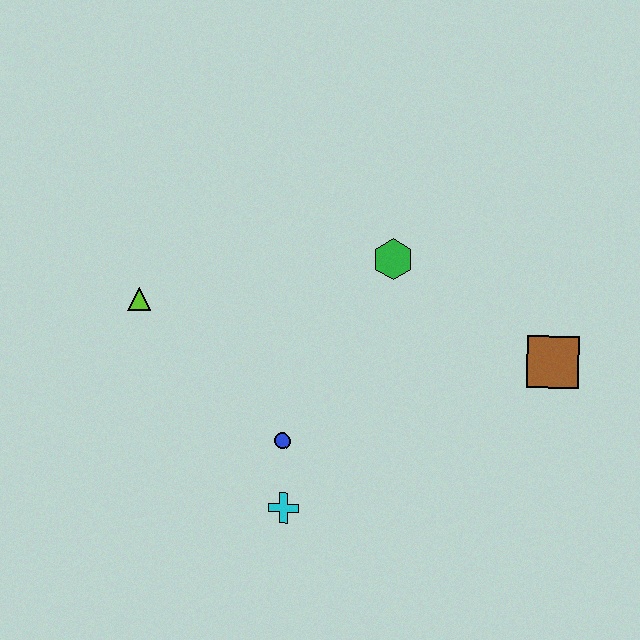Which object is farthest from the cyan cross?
The brown square is farthest from the cyan cross.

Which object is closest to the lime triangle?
The blue circle is closest to the lime triangle.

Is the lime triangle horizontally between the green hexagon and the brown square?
No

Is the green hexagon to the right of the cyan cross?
Yes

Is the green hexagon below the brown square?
No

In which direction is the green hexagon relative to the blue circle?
The green hexagon is above the blue circle.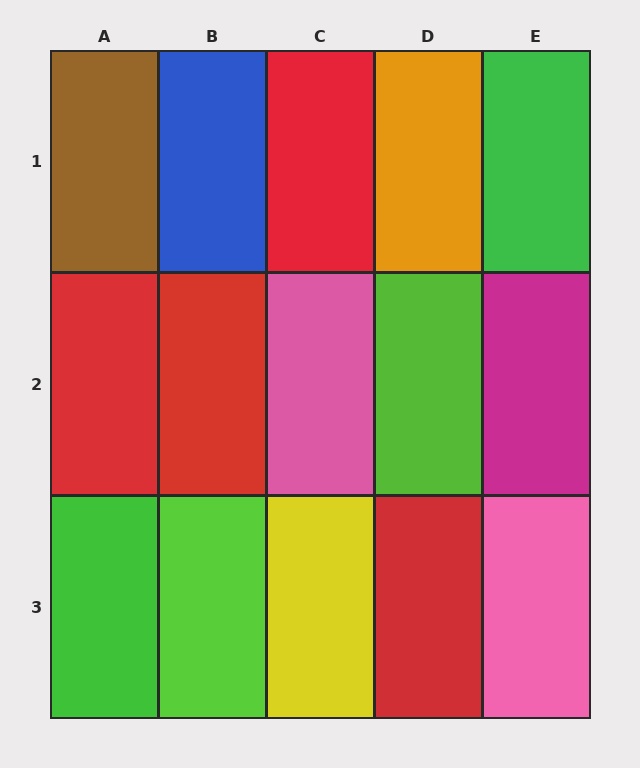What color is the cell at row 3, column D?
Red.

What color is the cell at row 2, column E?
Magenta.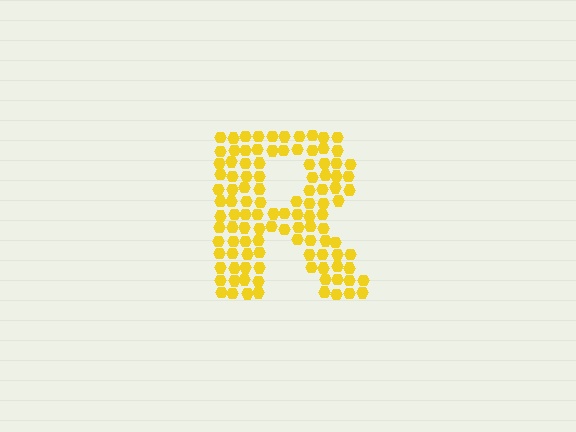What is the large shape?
The large shape is the letter R.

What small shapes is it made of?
It is made of small hexagons.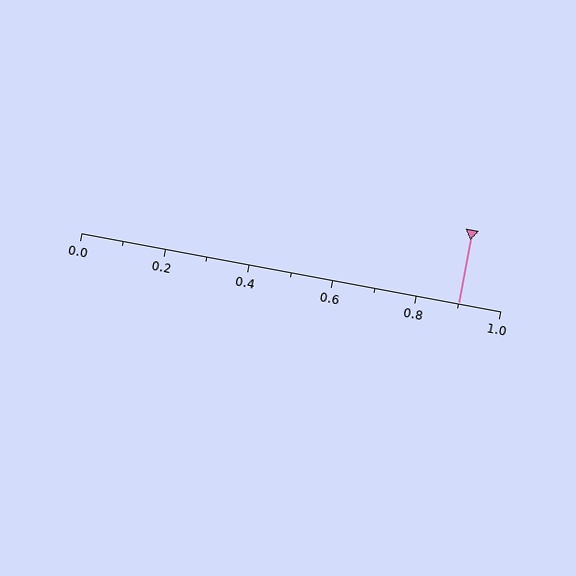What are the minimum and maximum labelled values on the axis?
The axis runs from 0.0 to 1.0.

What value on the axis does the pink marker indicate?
The marker indicates approximately 0.9.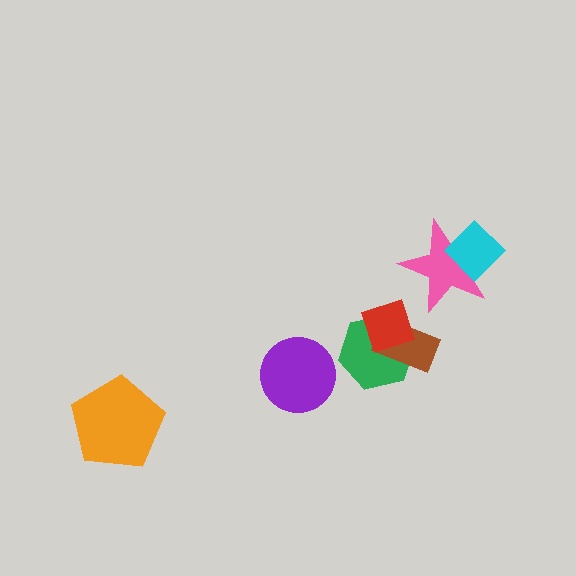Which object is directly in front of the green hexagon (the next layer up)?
The brown rectangle is directly in front of the green hexagon.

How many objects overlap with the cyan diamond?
1 object overlaps with the cyan diamond.